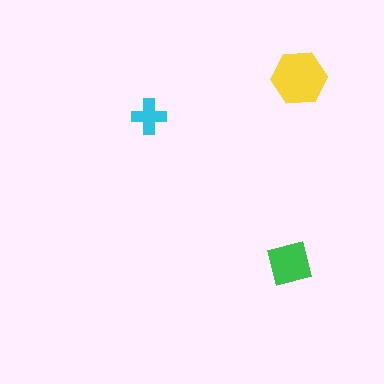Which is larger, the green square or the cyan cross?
The green square.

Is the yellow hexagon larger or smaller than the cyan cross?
Larger.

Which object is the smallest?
The cyan cross.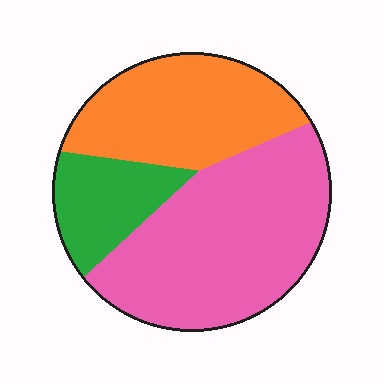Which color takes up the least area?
Green, at roughly 15%.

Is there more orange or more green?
Orange.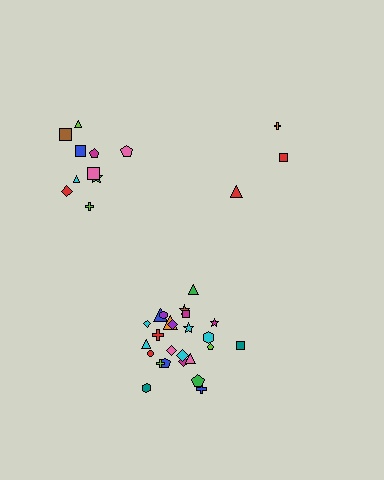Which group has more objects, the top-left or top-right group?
The top-left group.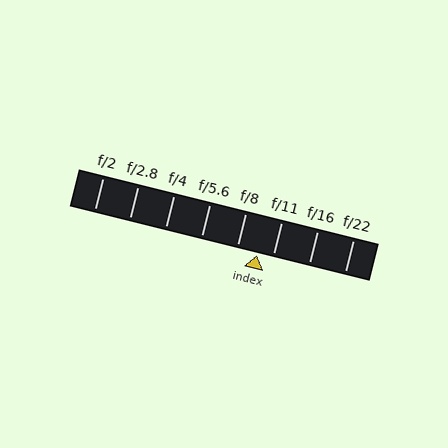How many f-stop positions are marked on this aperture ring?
There are 8 f-stop positions marked.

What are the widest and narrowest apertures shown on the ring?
The widest aperture shown is f/2 and the narrowest is f/22.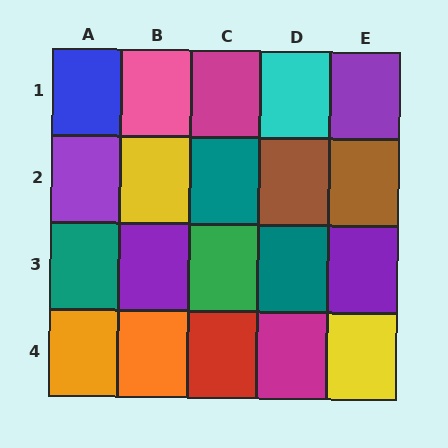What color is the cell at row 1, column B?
Pink.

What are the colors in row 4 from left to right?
Orange, orange, red, magenta, yellow.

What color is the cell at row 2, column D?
Brown.